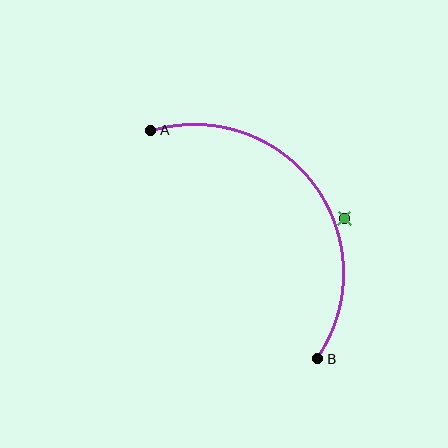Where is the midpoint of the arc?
The arc midpoint is the point on the curve farthest from the straight line joining A and B. It sits above and to the right of that line.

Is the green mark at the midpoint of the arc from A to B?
No — the green mark does not lie on the arc at all. It sits slightly outside the curve.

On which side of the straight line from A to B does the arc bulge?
The arc bulges above and to the right of the straight line connecting A and B.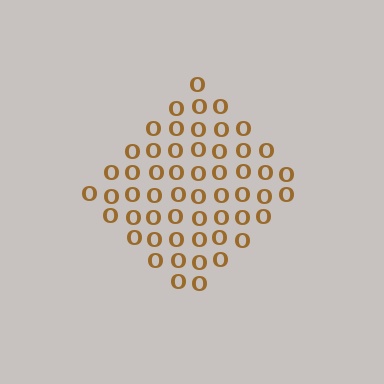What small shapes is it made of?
It is made of small letter O's.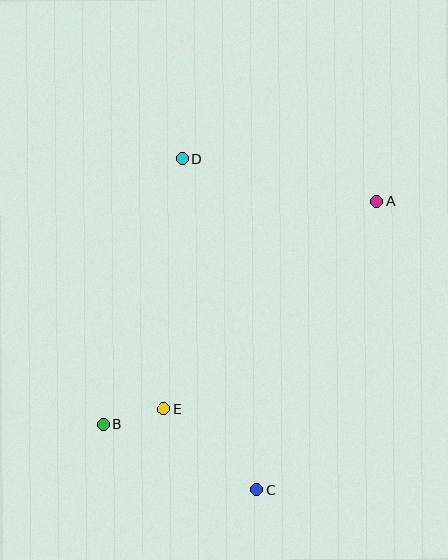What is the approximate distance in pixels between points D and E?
The distance between D and E is approximately 251 pixels.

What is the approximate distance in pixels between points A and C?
The distance between A and C is approximately 313 pixels.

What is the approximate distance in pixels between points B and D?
The distance between B and D is approximately 277 pixels.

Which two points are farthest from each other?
Points A and B are farthest from each other.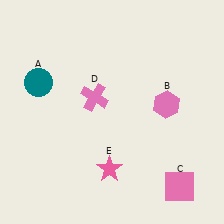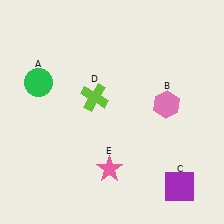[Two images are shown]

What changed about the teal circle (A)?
In Image 1, A is teal. In Image 2, it changed to green.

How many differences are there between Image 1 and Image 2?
There are 3 differences between the two images.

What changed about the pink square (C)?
In Image 1, C is pink. In Image 2, it changed to purple.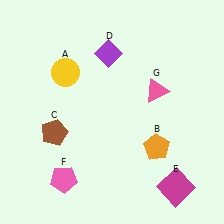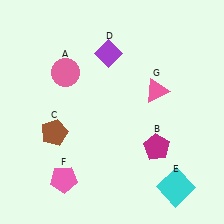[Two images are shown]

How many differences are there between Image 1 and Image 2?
There are 3 differences between the two images.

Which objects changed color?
A changed from yellow to pink. B changed from orange to magenta. E changed from magenta to cyan.